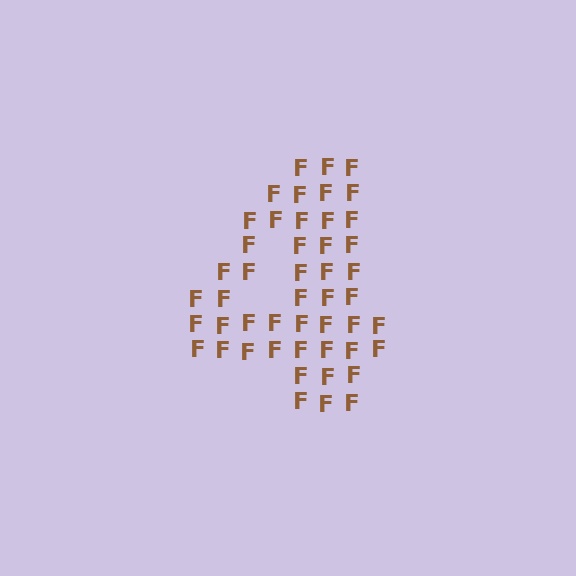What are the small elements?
The small elements are letter F's.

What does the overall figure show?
The overall figure shows the digit 4.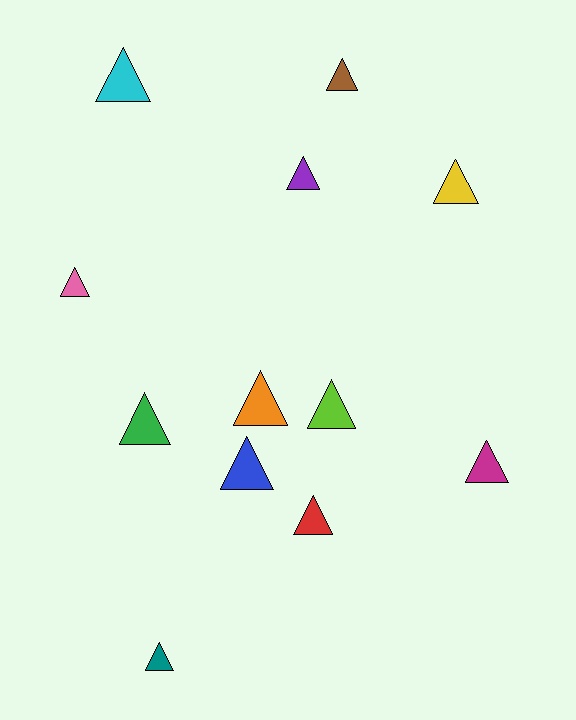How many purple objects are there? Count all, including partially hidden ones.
There is 1 purple object.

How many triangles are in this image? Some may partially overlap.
There are 12 triangles.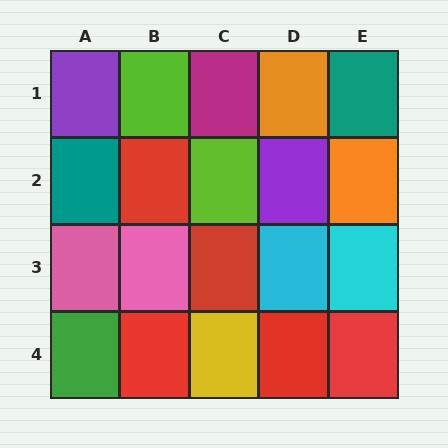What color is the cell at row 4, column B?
Red.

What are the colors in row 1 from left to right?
Purple, lime, magenta, orange, teal.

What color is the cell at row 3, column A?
Pink.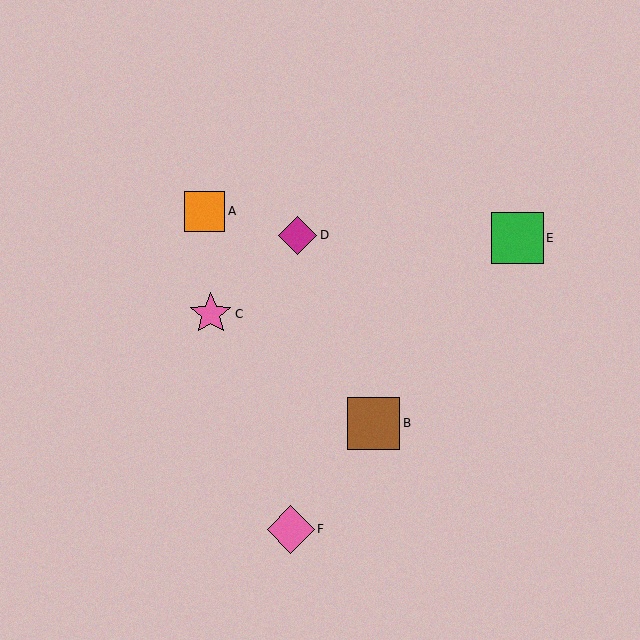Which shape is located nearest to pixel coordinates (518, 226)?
The green square (labeled E) at (517, 238) is nearest to that location.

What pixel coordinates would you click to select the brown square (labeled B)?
Click at (374, 423) to select the brown square B.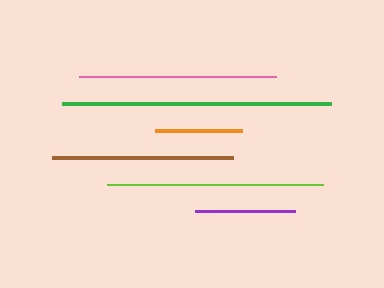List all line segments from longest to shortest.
From longest to shortest: green, lime, pink, brown, purple, orange.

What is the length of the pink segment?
The pink segment is approximately 197 pixels long.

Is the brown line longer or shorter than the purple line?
The brown line is longer than the purple line.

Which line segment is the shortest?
The orange line is the shortest at approximately 87 pixels.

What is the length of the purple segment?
The purple segment is approximately 100 pixels long.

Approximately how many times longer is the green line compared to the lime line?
The green line is approximately 1.2 times the length of the lime line.